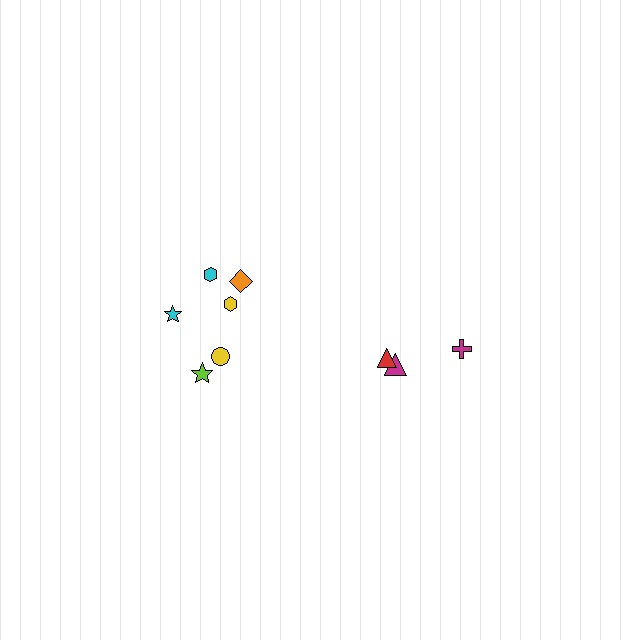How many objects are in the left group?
There are 6 objects.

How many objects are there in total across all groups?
There are 9 objects.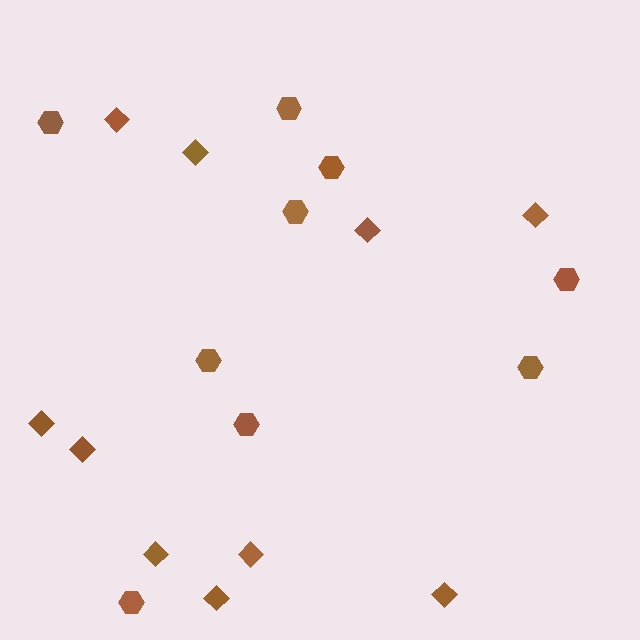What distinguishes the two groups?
There are 2 groups: one group of hexagons (9) and one group of diamonds (10).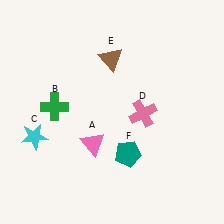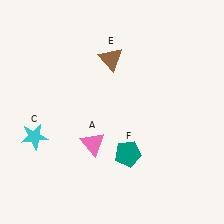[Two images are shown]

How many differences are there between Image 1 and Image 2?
There are 2 differences between the two images.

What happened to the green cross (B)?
The green cross (B) was removed in Image 2. It was in the top-left area of Image 1.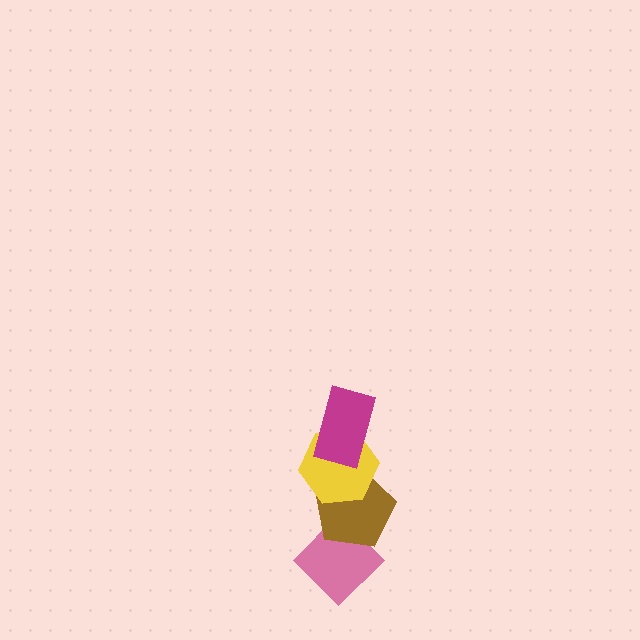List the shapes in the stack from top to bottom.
From top to bottom: the magenta rectangle, the yellow hexagon, the brown pentagon, the pink diamond.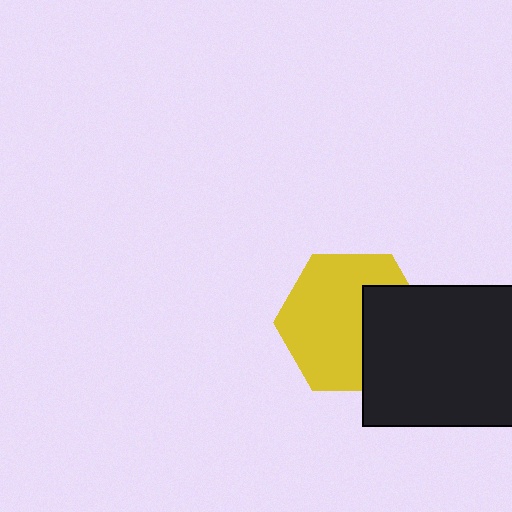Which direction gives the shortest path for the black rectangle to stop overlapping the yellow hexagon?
Moving right gives the shortest separation.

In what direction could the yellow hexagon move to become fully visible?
The yellow hexagon could move left. That would shift it out from behind the black rectangle entirely.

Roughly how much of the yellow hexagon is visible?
Most of it is visible (roughly 66%).